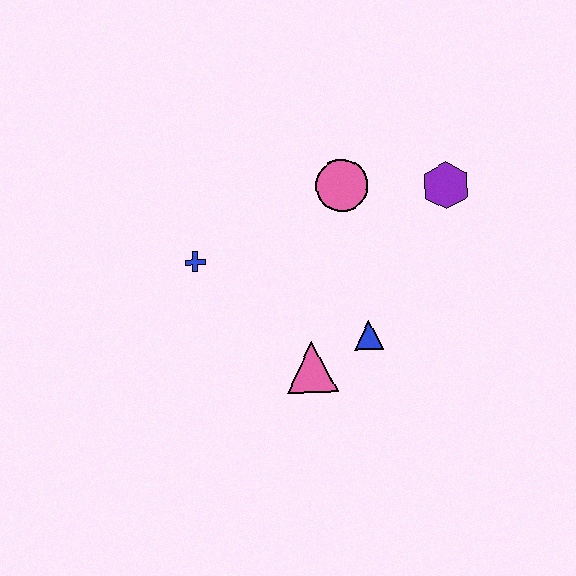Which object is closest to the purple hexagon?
The pink circle is closest to the purple hexagon.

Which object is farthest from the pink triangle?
The purple hexagon is farthest from the pink triangle.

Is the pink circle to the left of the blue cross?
No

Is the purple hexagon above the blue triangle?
Yes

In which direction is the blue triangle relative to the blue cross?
The blue triangle is to the right of the blue cross.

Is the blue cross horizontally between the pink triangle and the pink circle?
No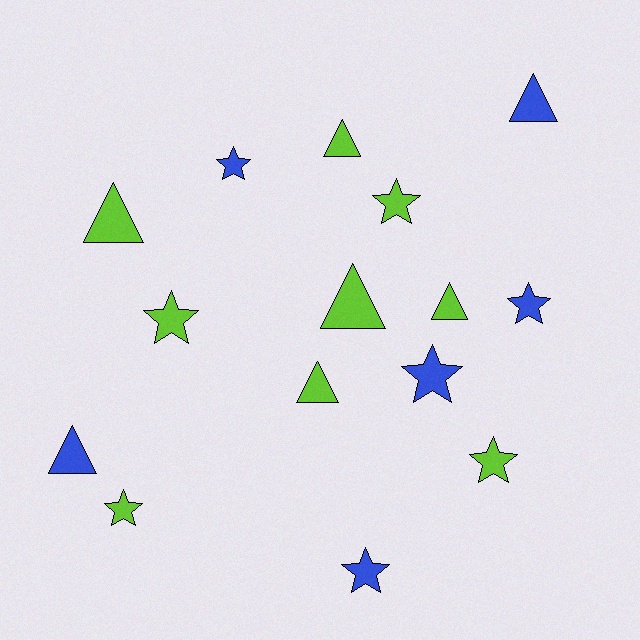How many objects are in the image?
There are 15 objects.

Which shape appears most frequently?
Star, with 8 objects.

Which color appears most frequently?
Lime, with 9 objects.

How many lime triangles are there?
There are 5 lime triangles.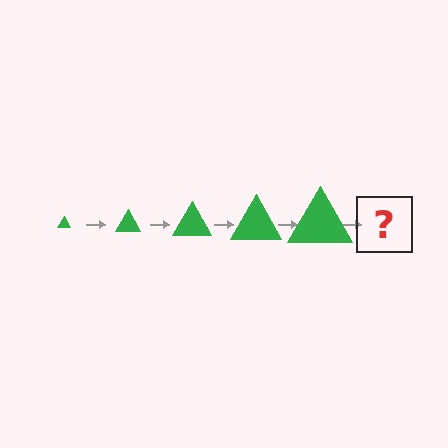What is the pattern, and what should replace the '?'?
The pattern is that the triangle gets progressively larger each step. The '?' should be a green triangle, larger than the previous one.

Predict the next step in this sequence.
The next step is a green triangle, larger than the previous one.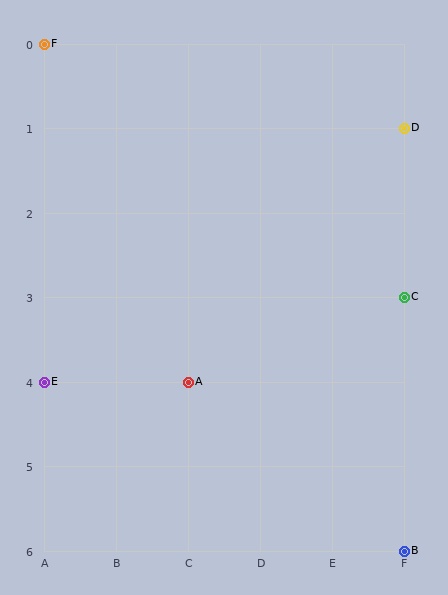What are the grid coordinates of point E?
Point E is at grid coordinates (A, 4).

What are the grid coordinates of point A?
Point A is at grid coordinates (C, 4).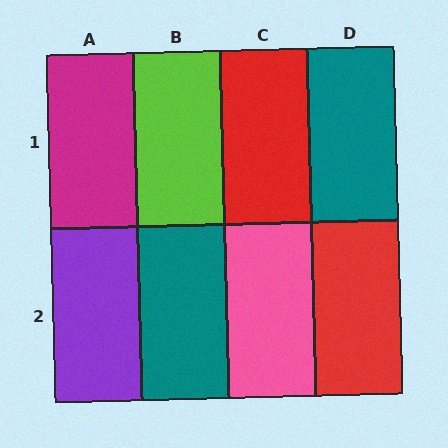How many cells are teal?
2 cells are teal.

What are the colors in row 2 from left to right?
Purple, teal, pink, red.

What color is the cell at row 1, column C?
Red.